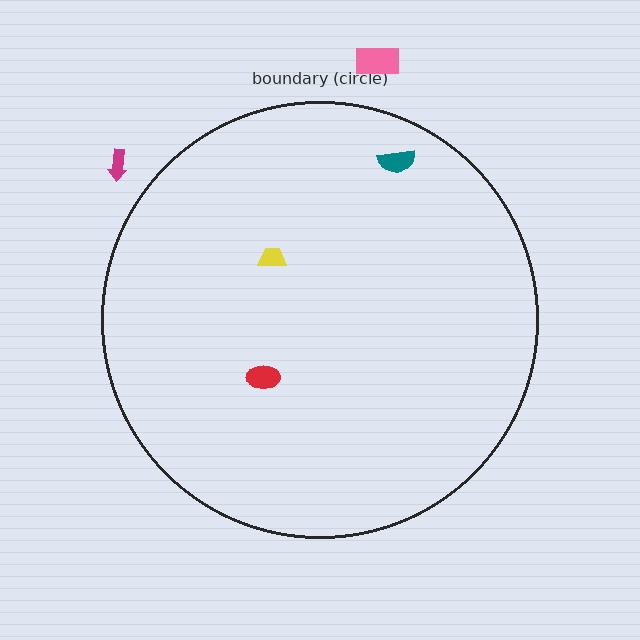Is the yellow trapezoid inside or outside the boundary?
Inside.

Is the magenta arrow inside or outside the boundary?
Outside.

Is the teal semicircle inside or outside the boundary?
Inside.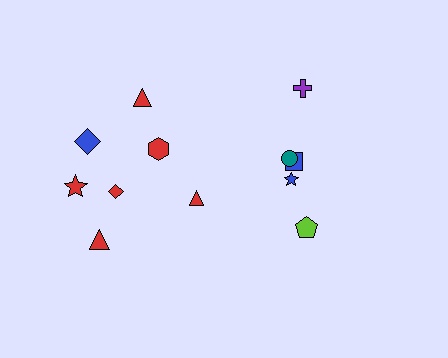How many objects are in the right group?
There are 5 objects.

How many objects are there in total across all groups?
There are 12 objects.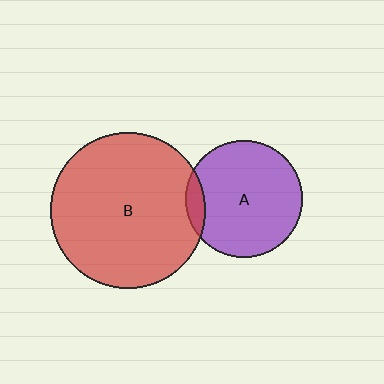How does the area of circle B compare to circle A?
Approximately 1.8 times.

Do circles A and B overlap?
Yes.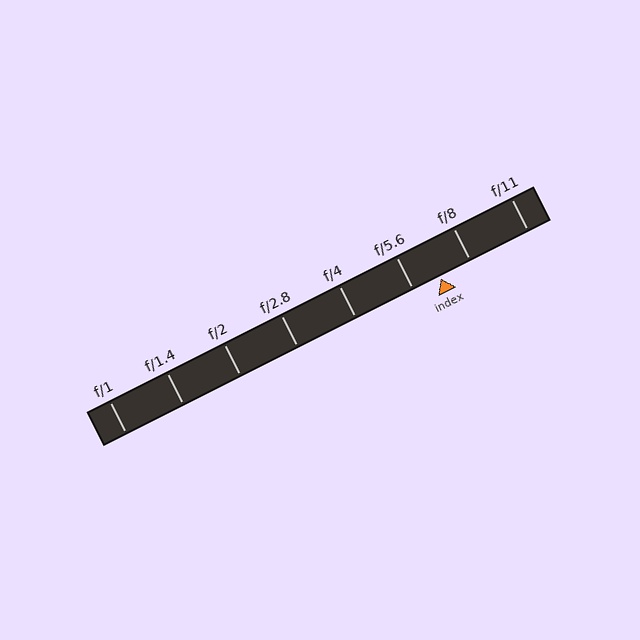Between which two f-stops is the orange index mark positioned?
The index mark is between f/5.6 and f/8.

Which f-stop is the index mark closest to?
The index mark is closest to f/5.6.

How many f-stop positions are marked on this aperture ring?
There are 8 f-stop positions marked.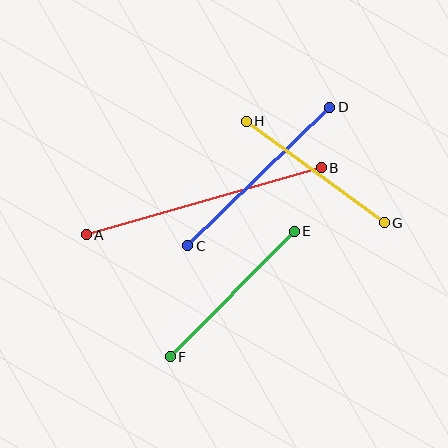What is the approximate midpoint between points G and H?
The midpoint is at approximately (315, 172) pixels.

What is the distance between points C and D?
The distance is approximately 198 pixels.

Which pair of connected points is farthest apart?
Points A and B are farthest apart.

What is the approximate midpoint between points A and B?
The midpoint is at approximately (204, 201) pixels.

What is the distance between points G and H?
The distance is approximately 171 pixels.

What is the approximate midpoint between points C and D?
The midpoint is at approximately (259, 176) pixels.